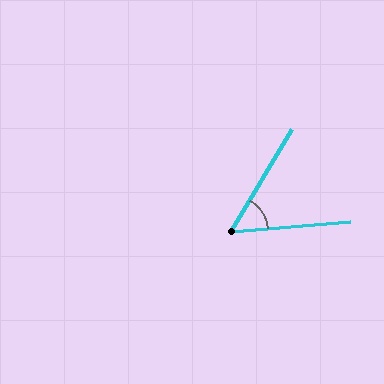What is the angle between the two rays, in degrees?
Approximately 54 degrees.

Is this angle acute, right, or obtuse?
It is acute.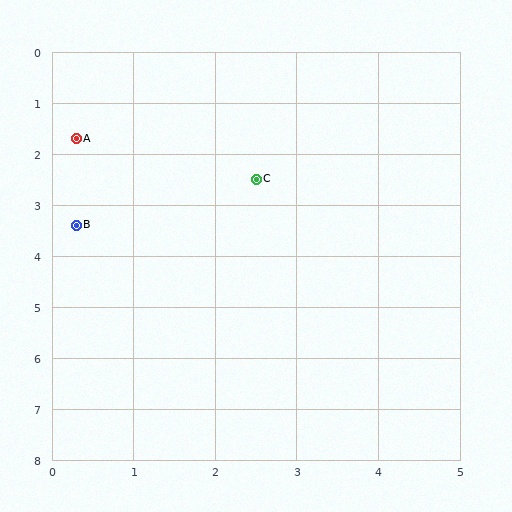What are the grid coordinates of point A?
Point A is at approximately (0.3, 1.7).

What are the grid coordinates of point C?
Point C is at approximately (2.5, 2.5).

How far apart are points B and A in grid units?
Points B and A are about 1.7 grid units apart.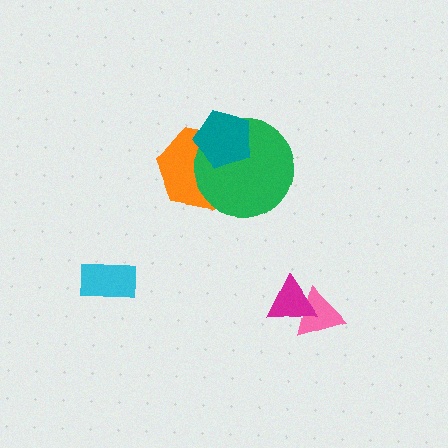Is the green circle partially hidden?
Yes, it is partially covered by another shape.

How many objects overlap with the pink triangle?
1 object overlaps with the pink triangle.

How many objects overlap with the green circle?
2 objects overlap with the green circle.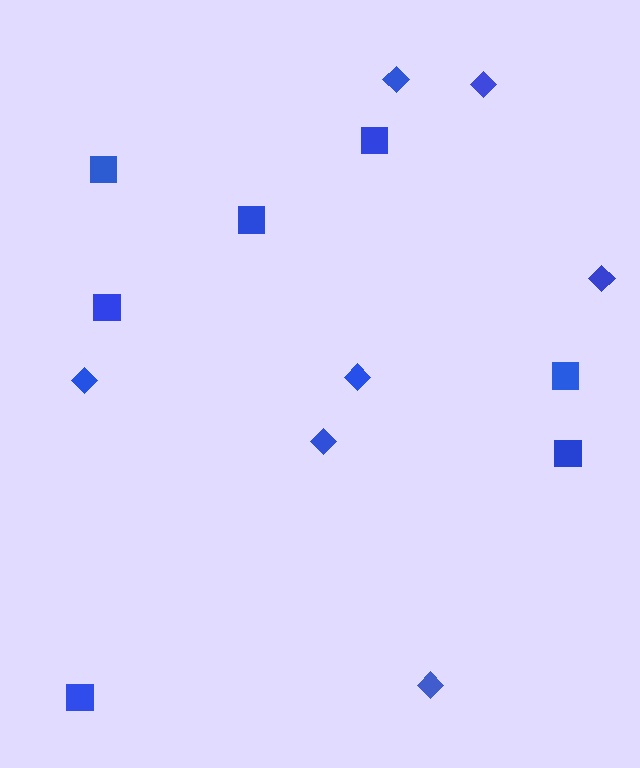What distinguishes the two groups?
There are 2 groups: one group of diamonds (7) and one group of squares (7).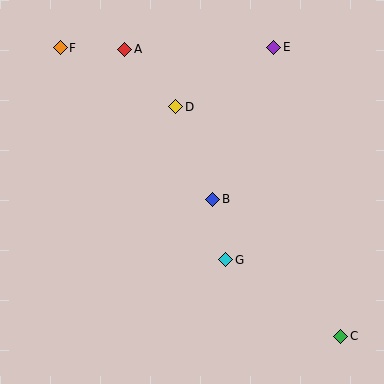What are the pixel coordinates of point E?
Point E is at (274, 47).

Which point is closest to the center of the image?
Point B at (213, 199) is closest to the center.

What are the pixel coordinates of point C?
Point C is at (341, 336).